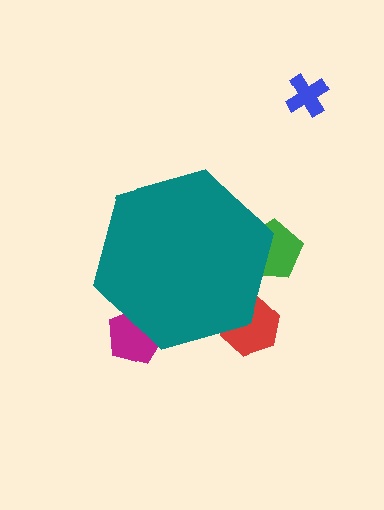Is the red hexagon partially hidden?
Yes, the red hexagon is partially hidden behind the teal hexagon.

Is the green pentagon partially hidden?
Yes, the green pentagon is partially hidden behind the teal hexagon.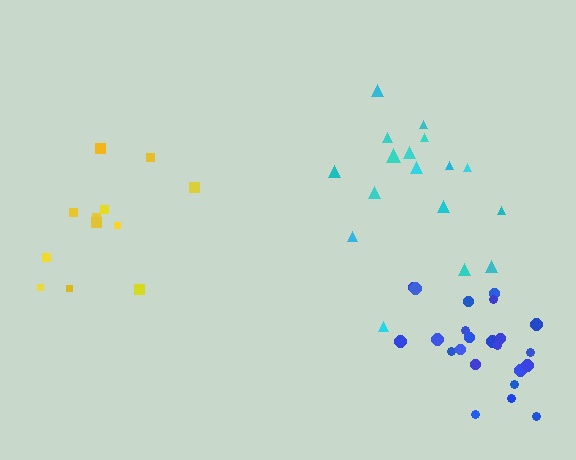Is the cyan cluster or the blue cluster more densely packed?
Blue.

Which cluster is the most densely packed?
Blue.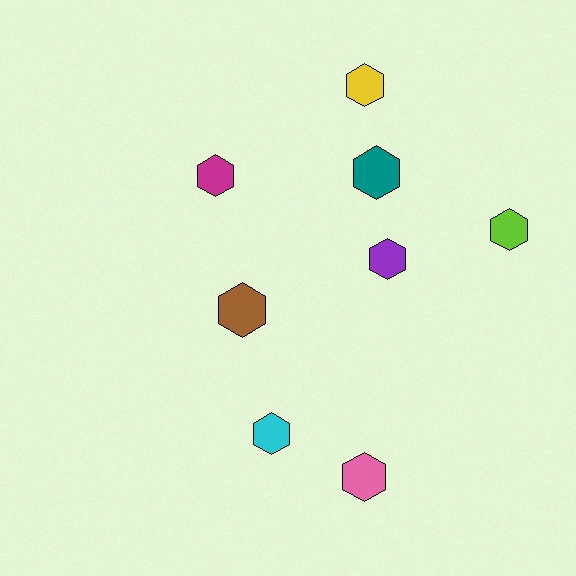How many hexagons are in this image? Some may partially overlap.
There are 8 hexagons.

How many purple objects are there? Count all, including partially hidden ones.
There is 1 purple object.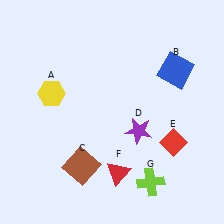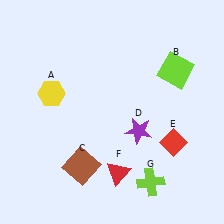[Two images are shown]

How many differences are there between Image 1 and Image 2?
There is 1 difference between the two images.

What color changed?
The square (B) changed from blue in Image 1 to lime in Image 2.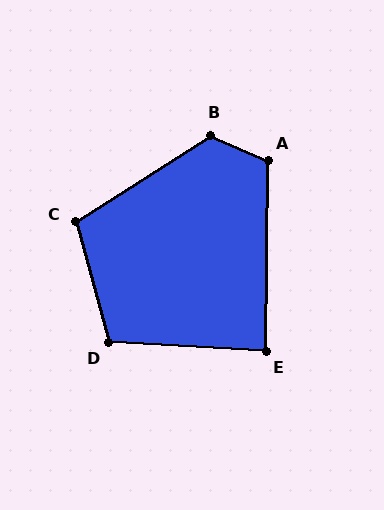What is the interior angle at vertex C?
Approximately 107 degrees (obtuse).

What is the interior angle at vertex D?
Approximately 108 degrees (obtuse).